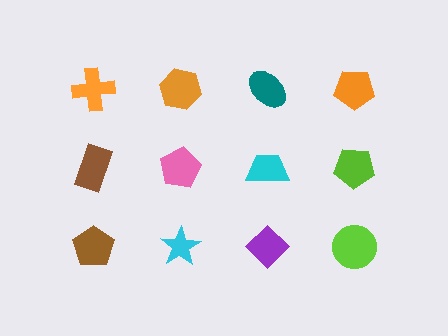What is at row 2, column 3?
A cyan trapezoid.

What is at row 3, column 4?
A lime circle.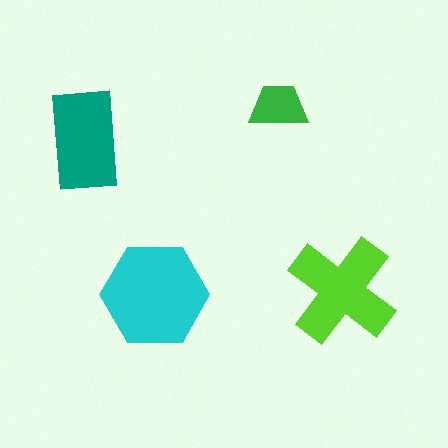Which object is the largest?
The cyan hexagon.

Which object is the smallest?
The green trapezoid.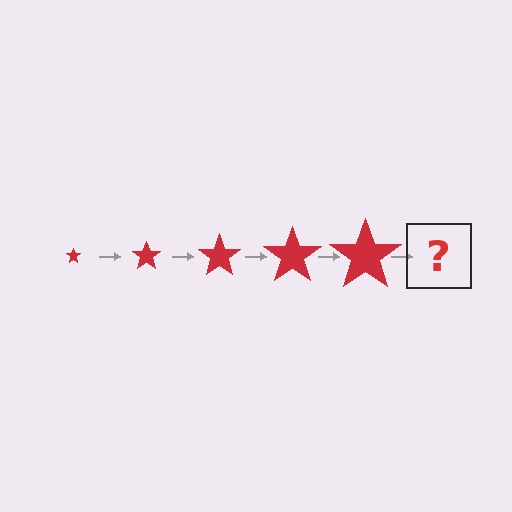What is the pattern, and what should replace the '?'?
The pattern is that the star gets progressively larger each step. The '?' should be a red star, larger than the previous one.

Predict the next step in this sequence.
The next step is a red star, larger than the previous one.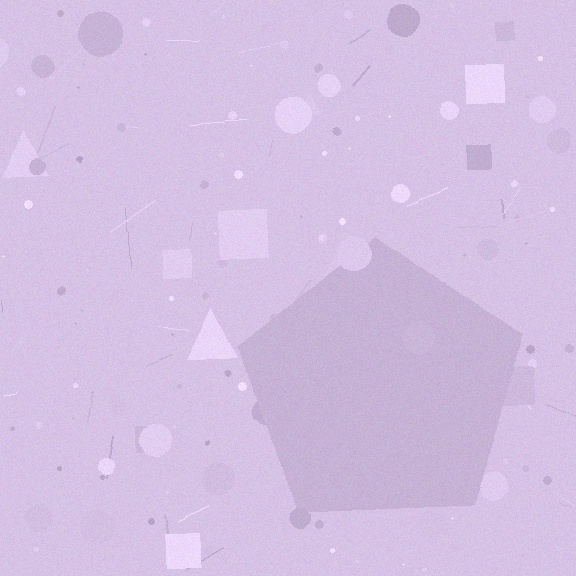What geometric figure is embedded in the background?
A pentagon is embedded in the background.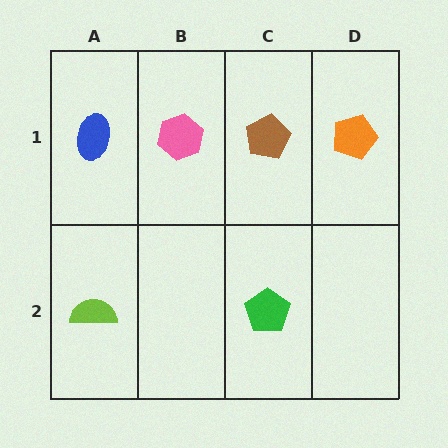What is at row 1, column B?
A pink hexagon.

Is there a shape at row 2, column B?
No, that cell is empty.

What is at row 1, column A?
A blue ellipse.